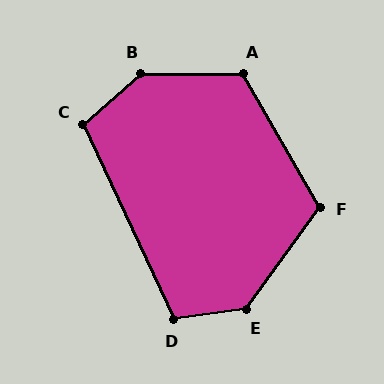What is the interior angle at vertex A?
Approximately 120 degrees (obtuse).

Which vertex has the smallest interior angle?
C, at approximately 106 degrees.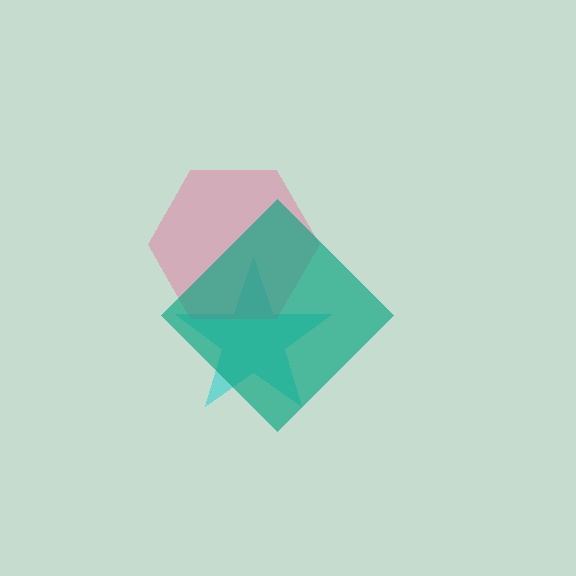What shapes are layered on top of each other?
The layered shapes are: a cyan star, a pink hexagon, a teal diamond.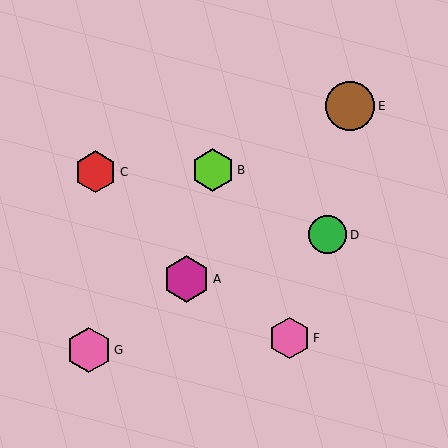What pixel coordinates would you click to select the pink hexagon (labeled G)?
Click at (89, 350) to select the pink hexagon G.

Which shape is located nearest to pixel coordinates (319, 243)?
The green circle (labeled D) at (328, 235) is nearest to that location.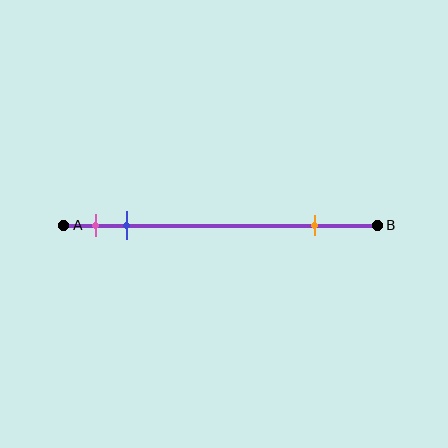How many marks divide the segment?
There are 3 marks dividing the segment.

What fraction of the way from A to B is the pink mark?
The pink mark is approximately 10% (0.1) of the way from A to B.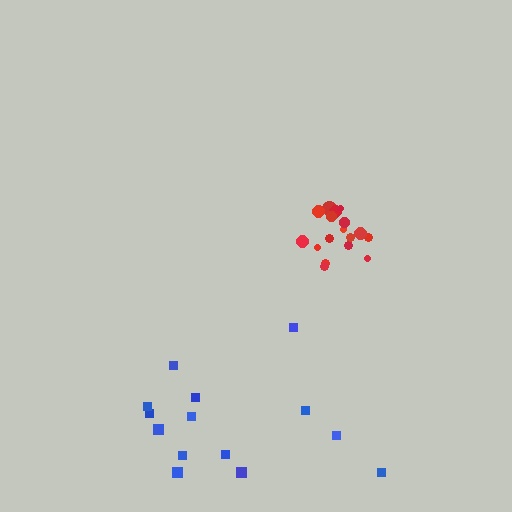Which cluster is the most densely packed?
Red.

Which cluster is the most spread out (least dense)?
Blue.